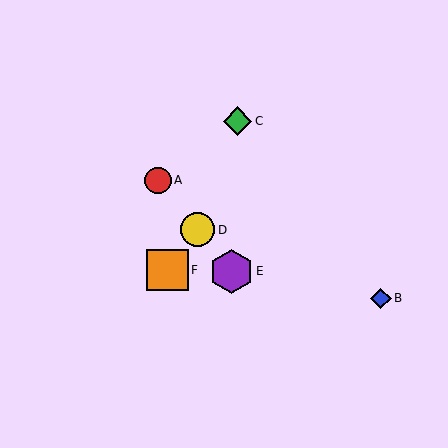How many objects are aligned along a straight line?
3 objects (A, D, E) are aligned along a straight line.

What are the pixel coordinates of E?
Object E is at (232, 271).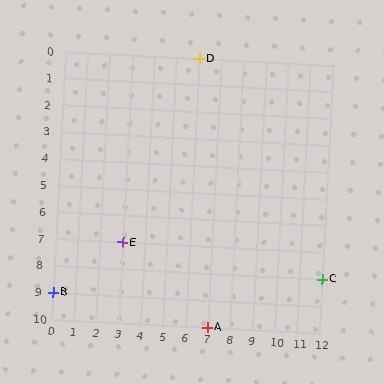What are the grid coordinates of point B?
Point B is at grid coordinates (0, 9).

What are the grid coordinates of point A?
Point A is at grid coordinates (7, 10).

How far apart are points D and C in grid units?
Points D and C are 6 columns and 8 rows apart (about 10.0 grid units diagonally).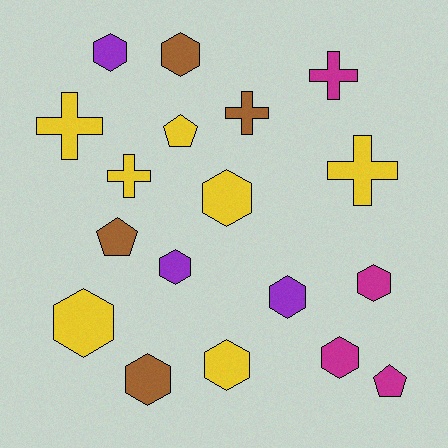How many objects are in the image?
There are 18 objects.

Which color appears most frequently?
Yellow, with 7 objects.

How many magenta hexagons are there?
There are 2 magenta hexagons.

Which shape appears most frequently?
Hexagon, with 10 objects.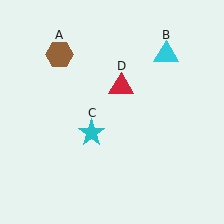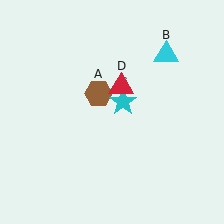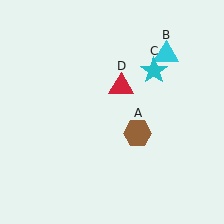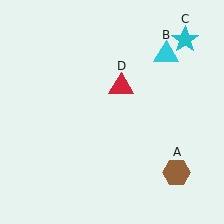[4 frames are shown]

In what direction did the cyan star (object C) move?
The cyan star (object C) moved up and to the right.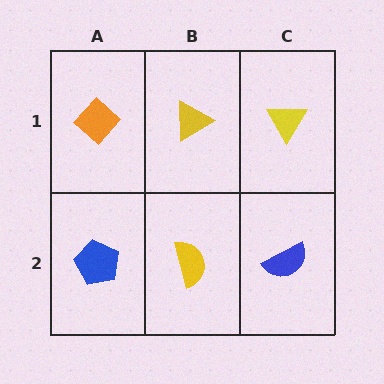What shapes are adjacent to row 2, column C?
A yellow triangle (row 1, column C), a yellow semicircle (row 2, column B).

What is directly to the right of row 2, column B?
A blue semicircle.